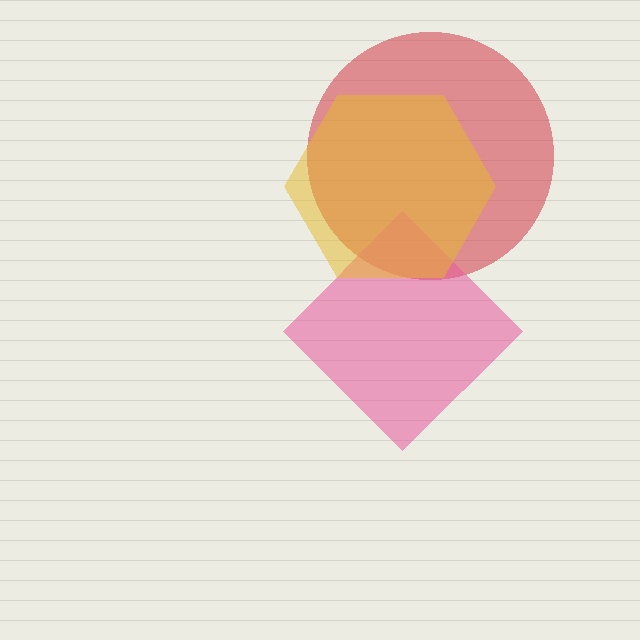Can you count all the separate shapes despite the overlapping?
Yes, there are 3 separate shapes.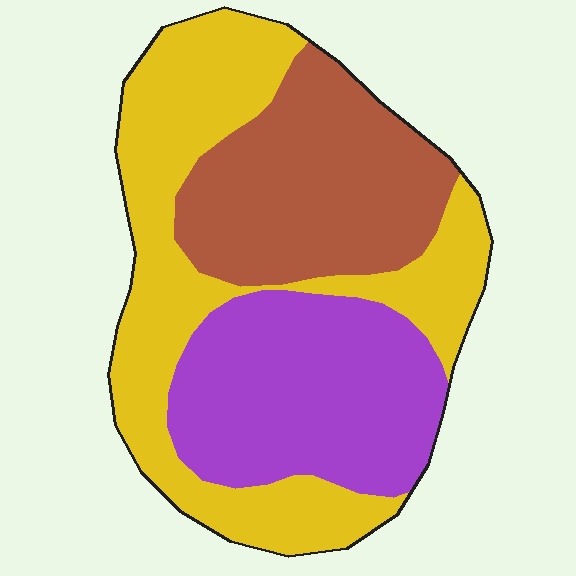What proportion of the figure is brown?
Brown covers about 30% of the figure.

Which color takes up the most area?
Yellow, at roughly 40%.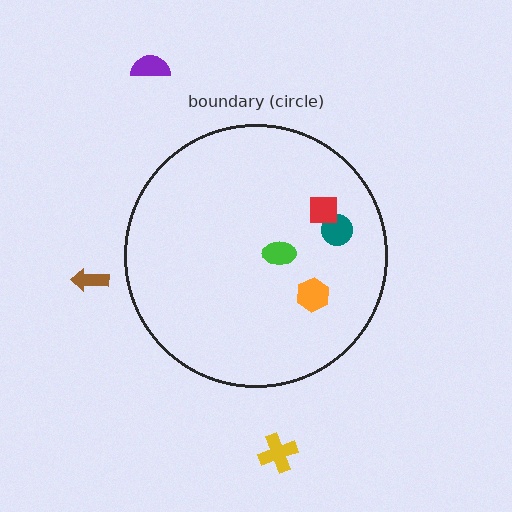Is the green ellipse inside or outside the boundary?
Inside.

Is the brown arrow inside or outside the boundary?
Outside.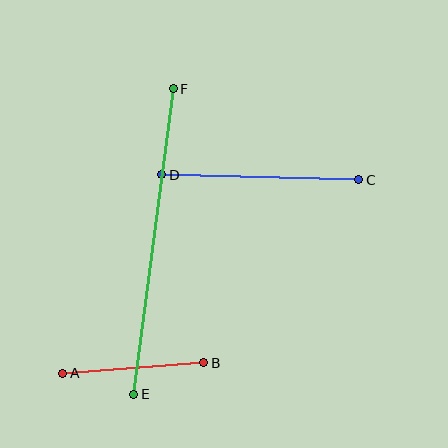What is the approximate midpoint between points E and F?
The midpoint is at approximately (153, 242) pixels.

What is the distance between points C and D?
The distance is approximately 197 pixels.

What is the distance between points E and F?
The distance is approximately 308 pixels.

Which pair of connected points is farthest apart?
Points E and F are farthest apart.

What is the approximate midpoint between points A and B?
The midpoint is at approximately (133, 368) pixels.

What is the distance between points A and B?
The distance is approximately 141 pixels.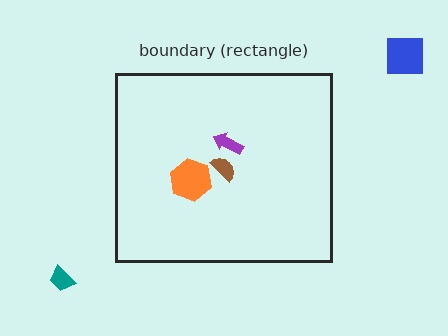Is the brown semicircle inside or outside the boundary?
Inside.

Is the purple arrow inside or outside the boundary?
Inside.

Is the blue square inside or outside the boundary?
Outside.